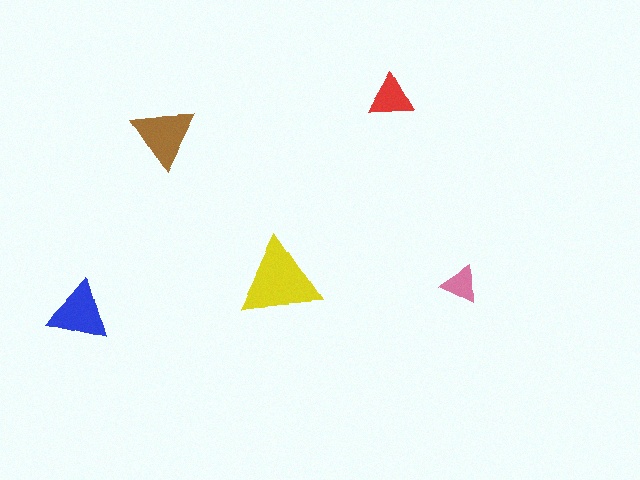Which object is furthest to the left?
The blue triangle is leftmost.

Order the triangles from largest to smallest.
the yellow one, the brown one, the blue one, the red one, the pink one.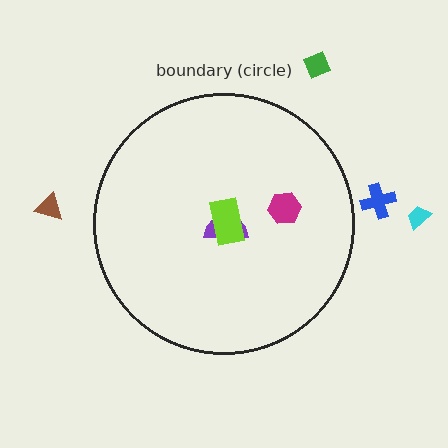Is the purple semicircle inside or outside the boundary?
Inside.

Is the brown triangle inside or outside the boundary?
Outside.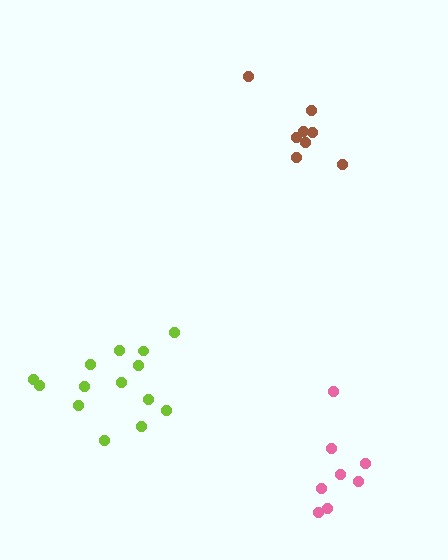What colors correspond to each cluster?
The clusters are colored: brown, lime, pink.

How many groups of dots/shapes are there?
There are 3 groups.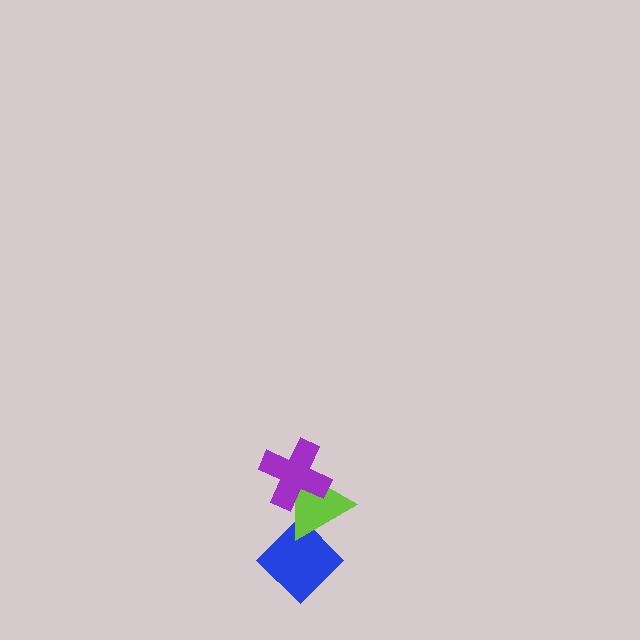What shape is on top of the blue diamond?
The lime triangle is on top of the blue diamond.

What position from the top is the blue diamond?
The blue diamond is 3rd from the top.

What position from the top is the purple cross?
The purple cross is 1st from the top.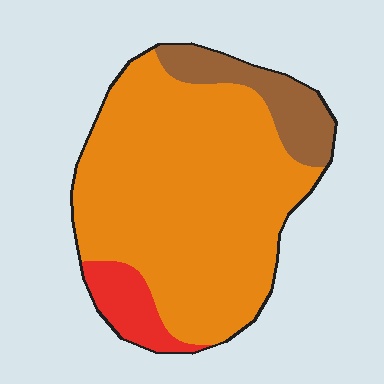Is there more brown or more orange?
Orange.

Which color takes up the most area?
Orange, at roughly 80%.